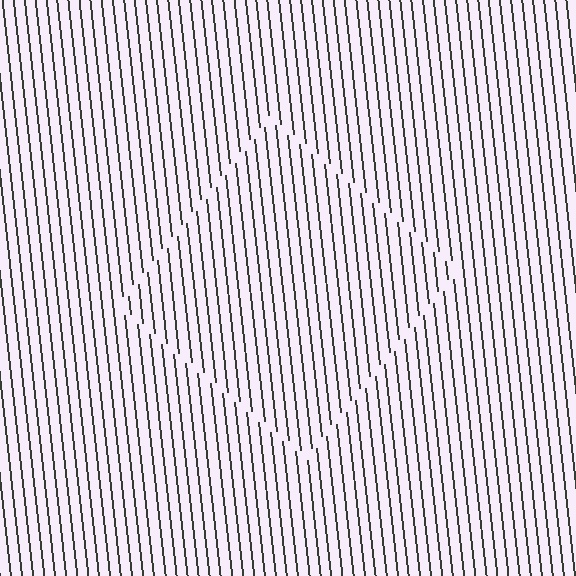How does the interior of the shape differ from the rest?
The interior of the shape contains the same grating, shifted by half a period — the contour is defined by the phase discontinuity where line-ends from the inner and outer gratings abut.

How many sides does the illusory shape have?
4 sides — the line-ends trace a square.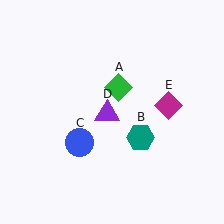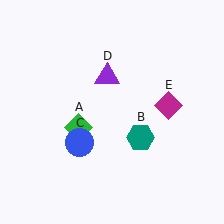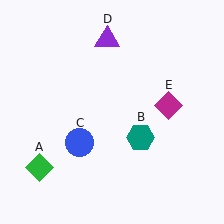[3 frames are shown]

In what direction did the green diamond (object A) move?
The green diamond (object A) moved down and to the left.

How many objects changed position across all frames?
2 objects changed position: green diamond (object A), purple triangle (object D).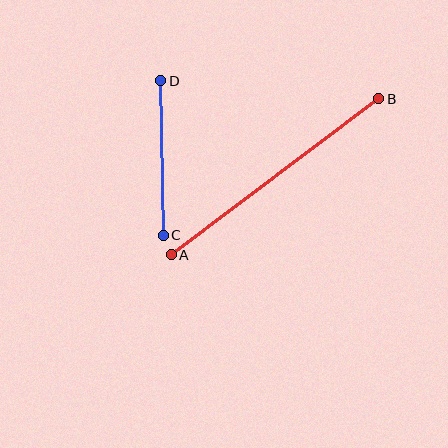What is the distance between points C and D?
The distance is approximately 155 pixels.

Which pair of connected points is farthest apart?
Points A and B are farthest apart.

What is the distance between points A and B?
The distance is approximately 259 pixels.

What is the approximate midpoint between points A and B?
The midpoint is at approximately (275, 177) pixels.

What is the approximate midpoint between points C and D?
The midpoint is at approximately (162, 158) pixels.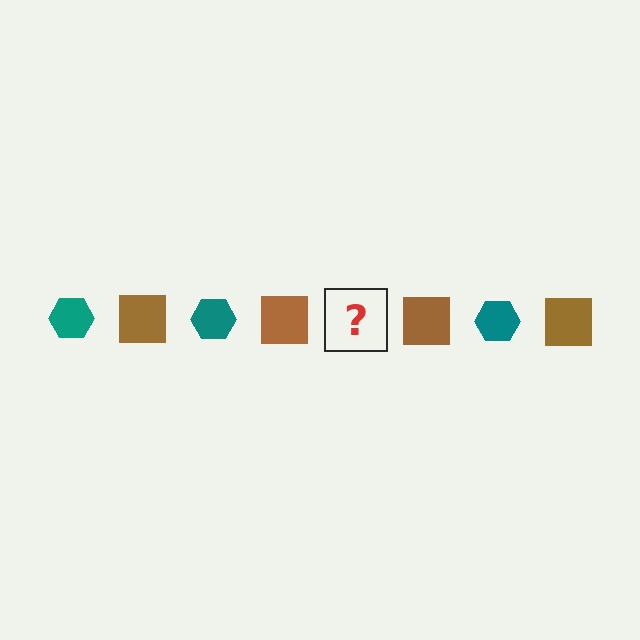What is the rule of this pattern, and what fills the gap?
The rule is that the pattern alternates between teal hexagon and brown square. The gap should be filled with a teal hexagon.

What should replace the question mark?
The question mark should be replaced with a teal hexagon.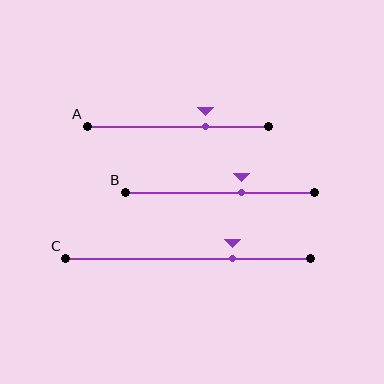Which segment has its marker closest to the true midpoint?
Segment B has its marker closest to the true midpoint.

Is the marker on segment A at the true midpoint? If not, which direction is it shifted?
No, the marker on segment A is shifted to the right by about 15% of the segment length.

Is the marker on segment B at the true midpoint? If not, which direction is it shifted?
No, the marker on segment B is shifted to the right by about 12% of the segment length.